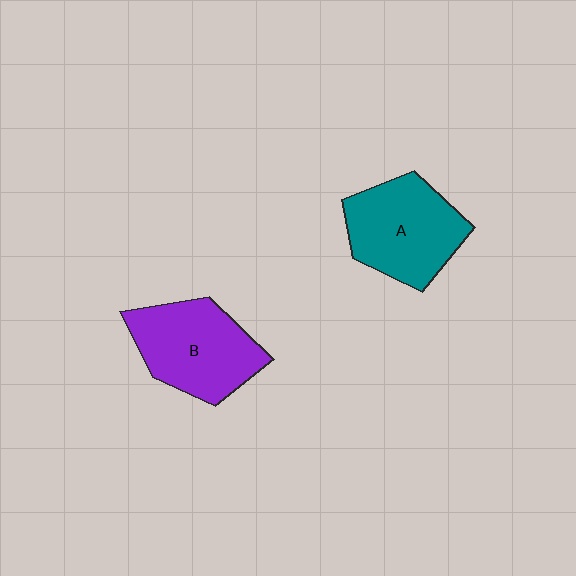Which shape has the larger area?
Shape B (purple).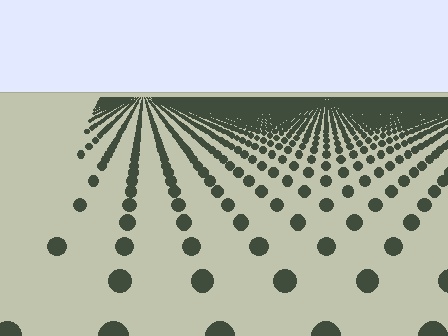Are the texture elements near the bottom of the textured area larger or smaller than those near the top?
Larger. Near the bottom, elements are closer to the viewer and appear at a bigger on-screen size.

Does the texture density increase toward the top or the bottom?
Density increases toward the top.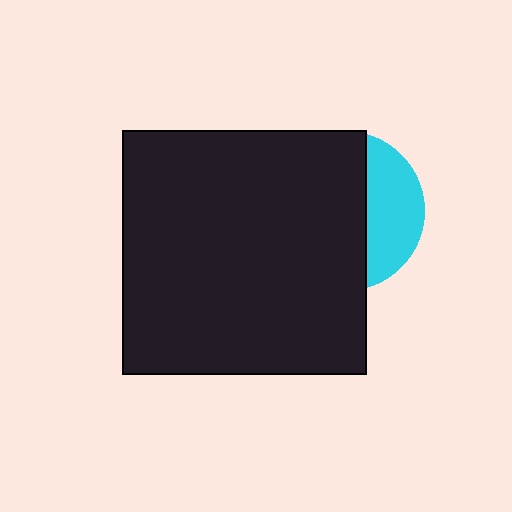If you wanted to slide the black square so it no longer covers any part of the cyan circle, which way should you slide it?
Slide it left — that is the most direct way to separate the two shapes.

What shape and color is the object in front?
The object in front is a black square.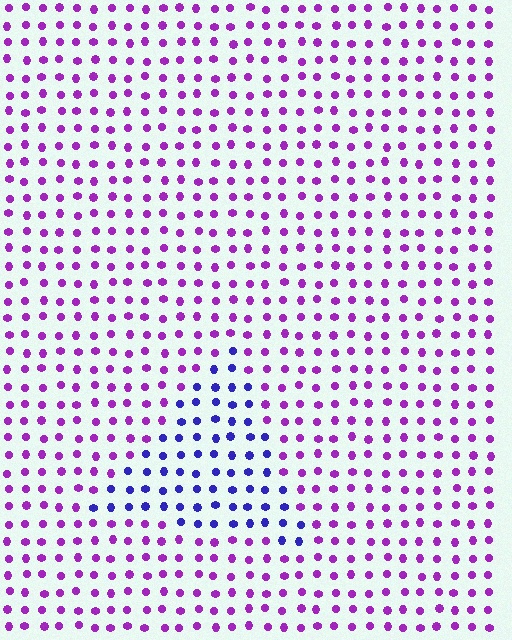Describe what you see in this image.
The image is filled with small purple elements in a uniform arrangement. A triangle-shaped region is visible where the elements are tinted to a slightly different hue, forming a subtle color boundary.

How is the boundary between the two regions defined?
The boundary is defined purely by a slight shift in hue (about 46 degrees). Spacing, size, and orientation are identical on both sides.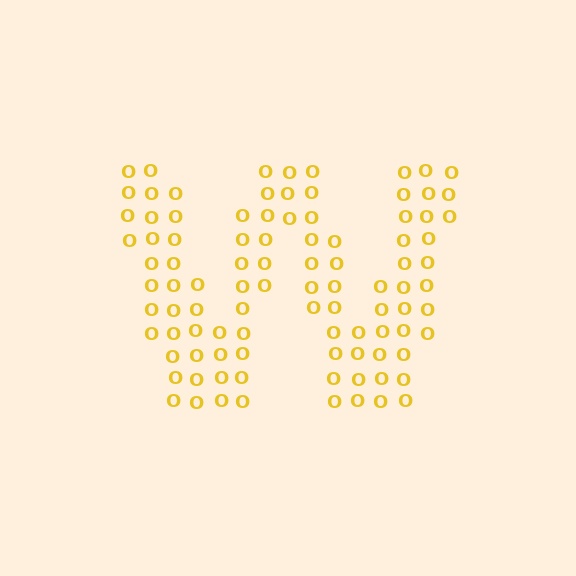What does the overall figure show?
The overall figure shows the letter W.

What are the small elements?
The small elements are letter O's.